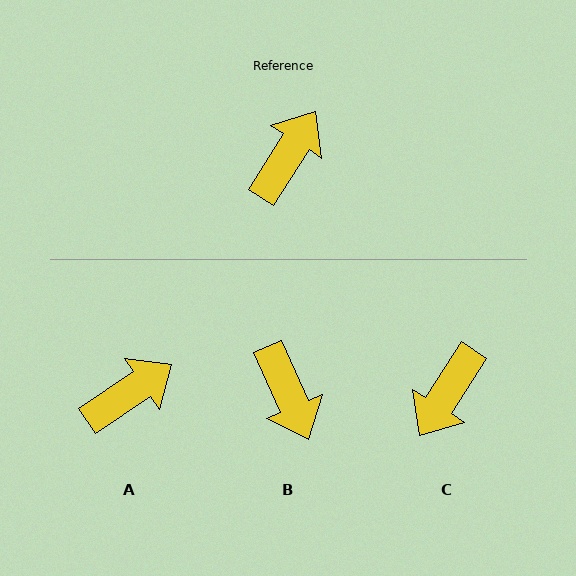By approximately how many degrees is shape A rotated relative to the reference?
Approximately 24 degrees clockwise.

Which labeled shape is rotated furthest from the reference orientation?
C, about 180 degrees away.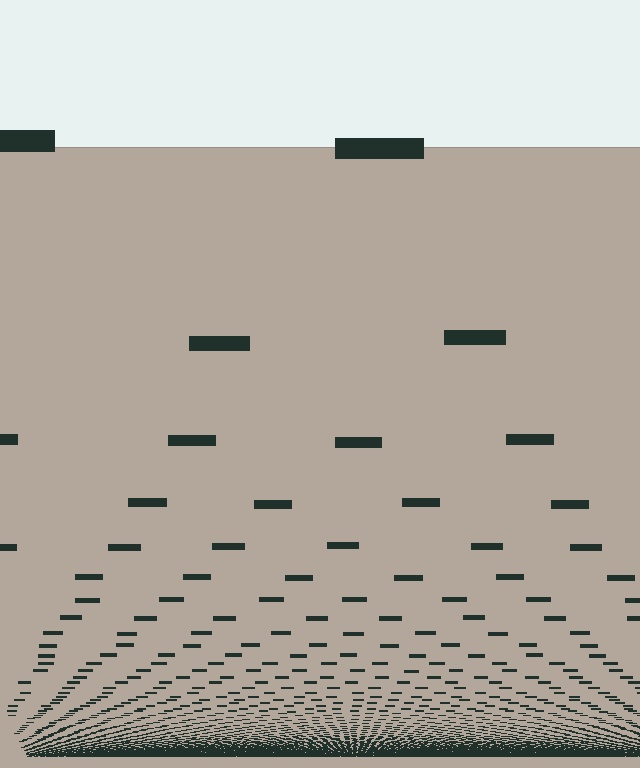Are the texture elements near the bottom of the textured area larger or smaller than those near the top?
Smaller. The gradient is inverted — elements near the bottom are smaller and denser.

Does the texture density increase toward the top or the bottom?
Density increases toward the bottom.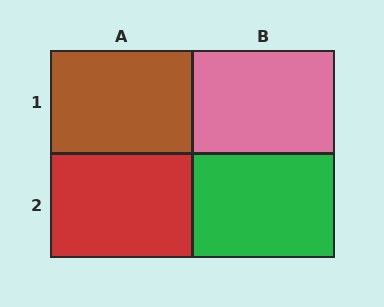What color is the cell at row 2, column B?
Green.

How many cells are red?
1 cell is red.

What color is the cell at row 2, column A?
Red.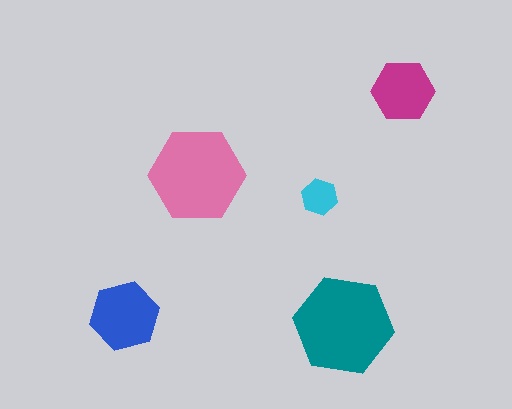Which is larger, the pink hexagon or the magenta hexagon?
The pink one.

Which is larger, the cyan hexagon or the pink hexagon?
The pink one.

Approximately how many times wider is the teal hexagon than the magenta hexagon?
About 1.5 times wider.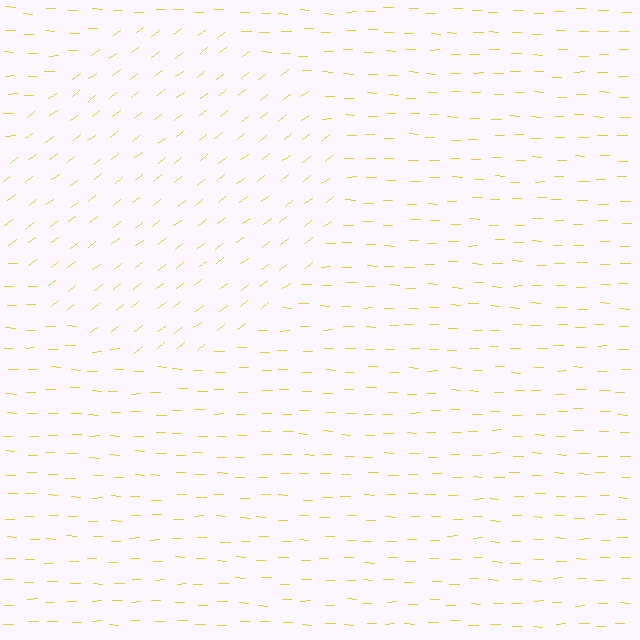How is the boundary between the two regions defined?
The boundary is defined purely by a change in line orientation (approximately 38 degrees difference). All lines are the same color and thickness.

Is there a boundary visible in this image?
Yes, there is a texture boundary formed by a change in line orientation.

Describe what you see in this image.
The image is filled with small yellow line segments. A circle region in the image has lines oriented differently from the surrounding lines, creating a visible texture boundary.